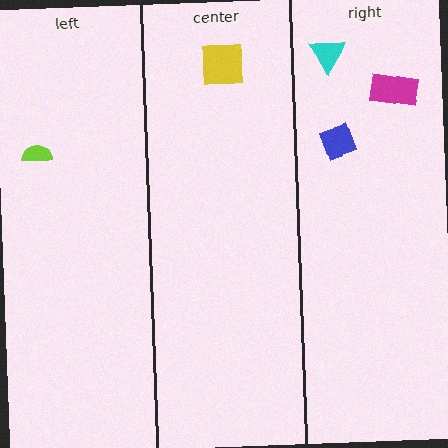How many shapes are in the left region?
1.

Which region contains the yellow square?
The center region.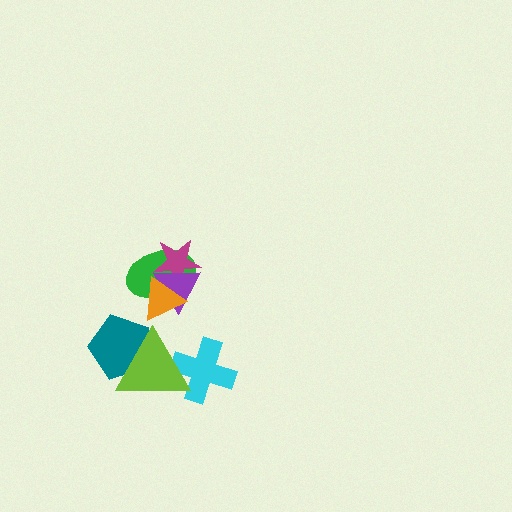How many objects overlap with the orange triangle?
3 objects overlap with the orange triangle.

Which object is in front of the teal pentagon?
The lime triangle is in front of the teal pentagon.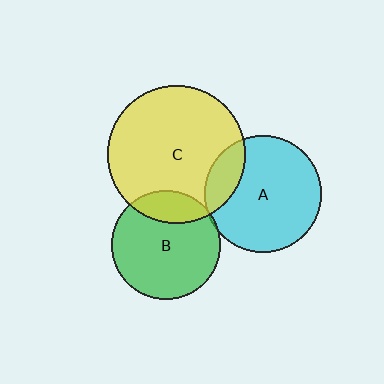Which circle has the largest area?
Circle C (yellow).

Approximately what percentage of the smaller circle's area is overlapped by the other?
Approximately 15%.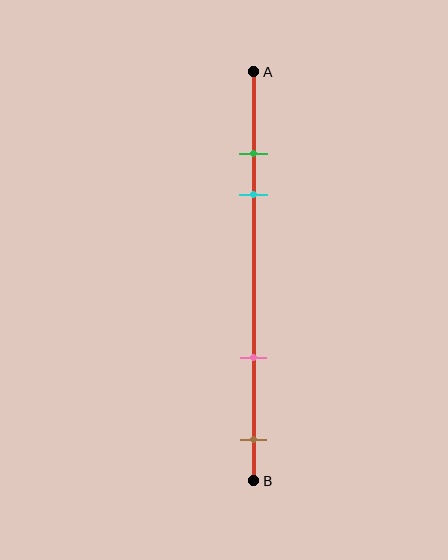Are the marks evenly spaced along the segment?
No, the marks are not evenly spaced.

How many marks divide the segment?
There are 4 marks dividing the segment.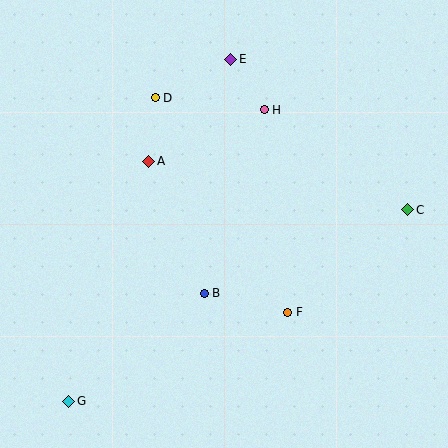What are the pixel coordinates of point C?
Point C is at (408, 210).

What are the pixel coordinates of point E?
Point E is at (231, 60).